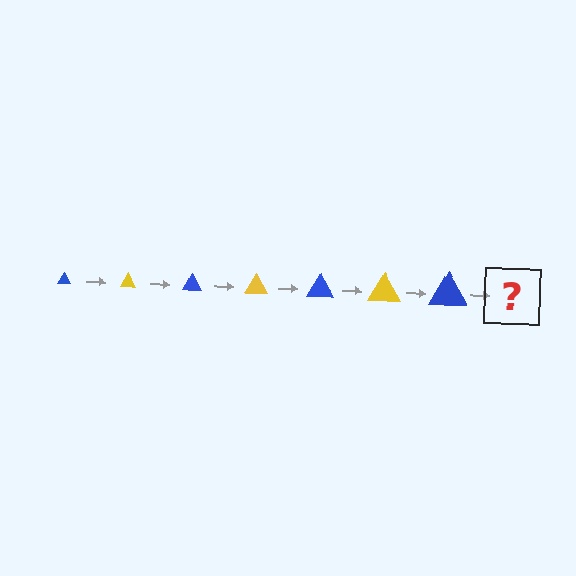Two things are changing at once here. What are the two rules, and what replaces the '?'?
The two rules are that the triangle grows larger each step and the color cycles through blue and yellow. The '?' should be a yellow triangle, larger than the previous one.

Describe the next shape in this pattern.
It should be a yellow triangle, larger than the previous one.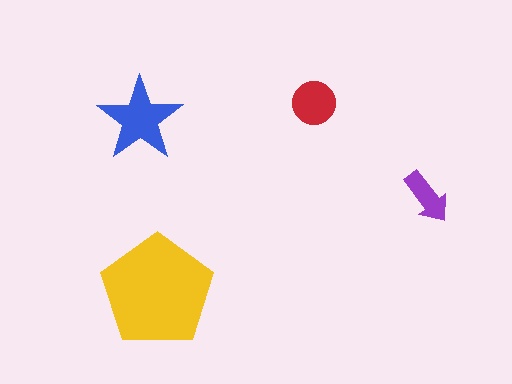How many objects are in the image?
There are 4 objects in the image.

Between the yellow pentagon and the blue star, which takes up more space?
The yellow pentagon.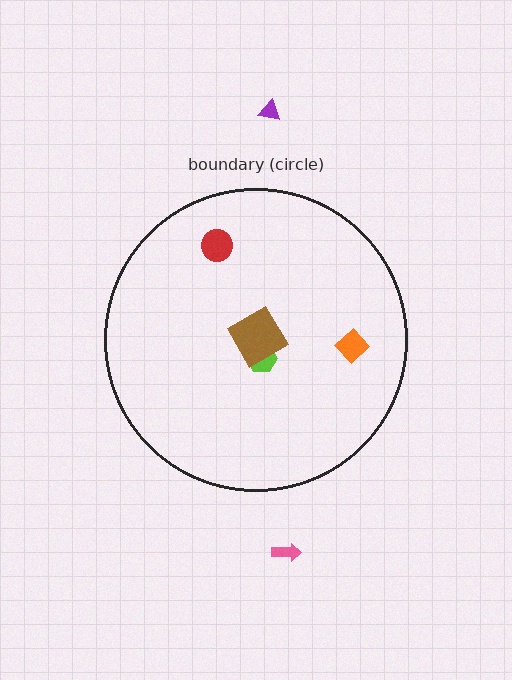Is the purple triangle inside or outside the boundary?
Outside.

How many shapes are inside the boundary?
4 inside, 2 outside.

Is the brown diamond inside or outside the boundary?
Inside.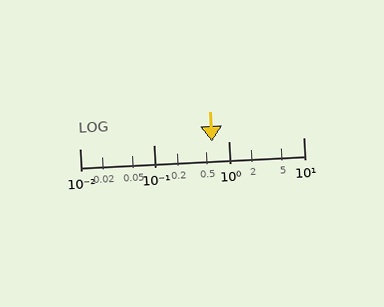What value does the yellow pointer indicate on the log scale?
The pointer indicates approximately 0.59.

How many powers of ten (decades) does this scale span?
The scale spans 3 decades, from 0.01 to 10.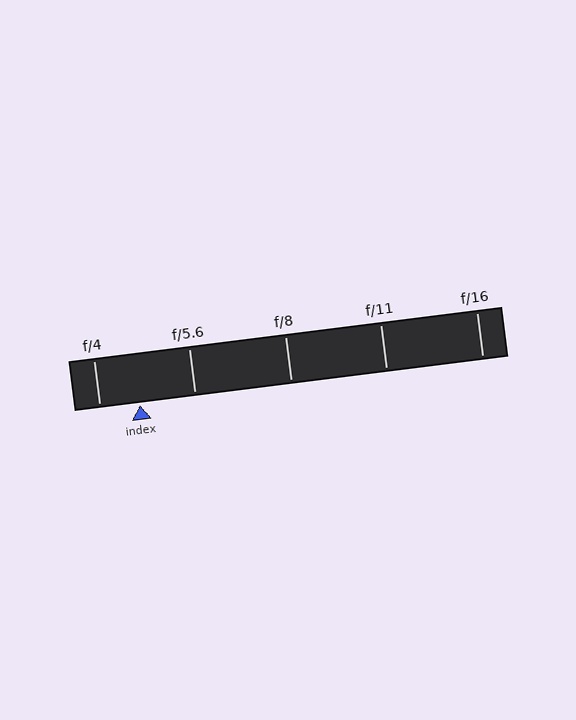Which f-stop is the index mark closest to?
The index mark is closest to f/4.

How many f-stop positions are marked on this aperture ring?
There are 5 f-stop positions marked.